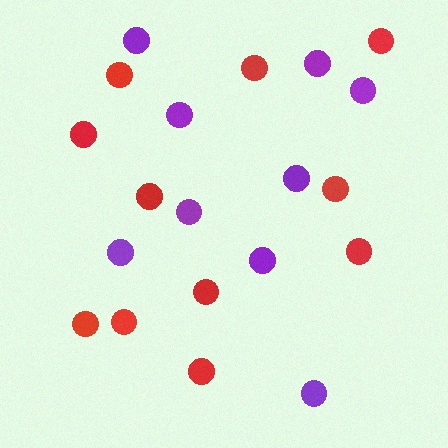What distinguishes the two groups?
There are 2 groups: one group of red circles (11) and one group of purple circles (9).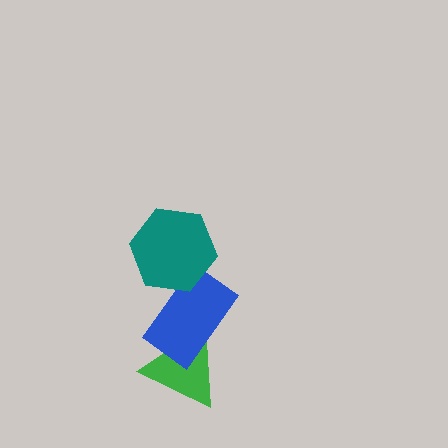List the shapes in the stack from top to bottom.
From top to bottom: the teal hexagon, the blue rectangle, the green triangle.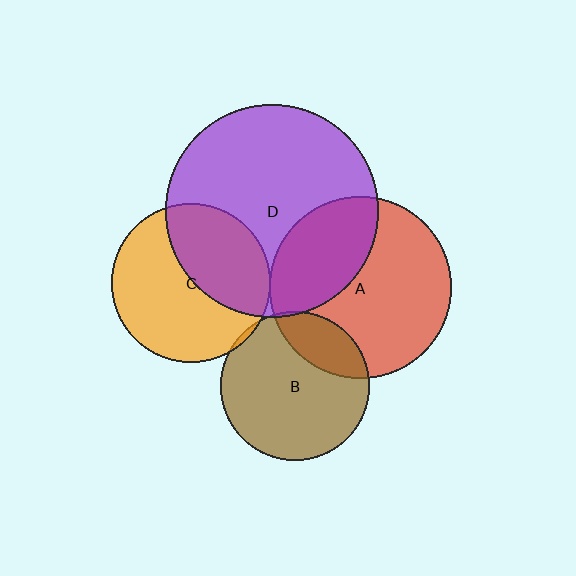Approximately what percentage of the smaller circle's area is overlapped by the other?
Approximately 5%.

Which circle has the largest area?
Circle D (purple).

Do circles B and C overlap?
Yes.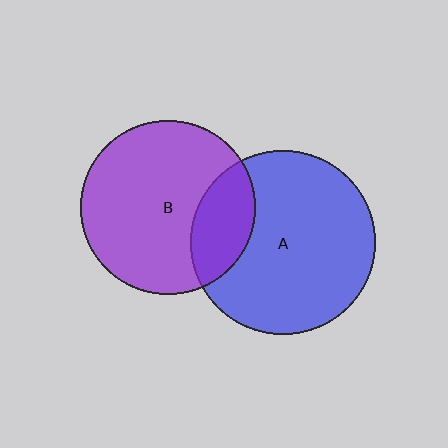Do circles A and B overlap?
Yes.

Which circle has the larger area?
Circle A (blue).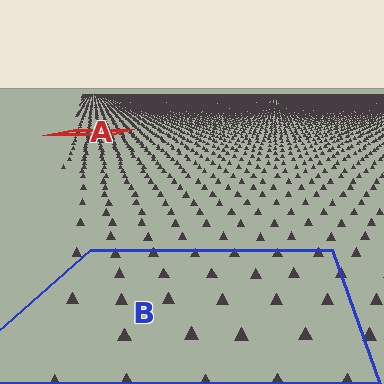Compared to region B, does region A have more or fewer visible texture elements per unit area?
Region A has more texture elements per unit area — they are packed more densely because it is farther away.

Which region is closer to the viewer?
Region B is closer. The texture elements there are larger and more spread out.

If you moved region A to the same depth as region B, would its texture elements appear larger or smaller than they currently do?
They would appear larger. At a closer depth, the same texture elements are projected at a bigger on-screen size.